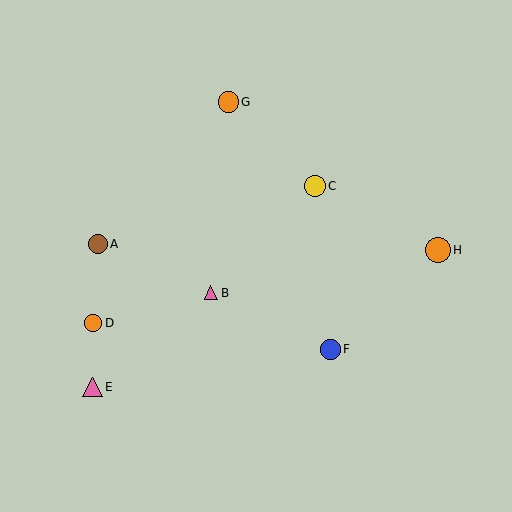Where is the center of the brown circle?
The center of the brown circle is at (98, 244).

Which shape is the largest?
The orange circle (labeled H) is the largest.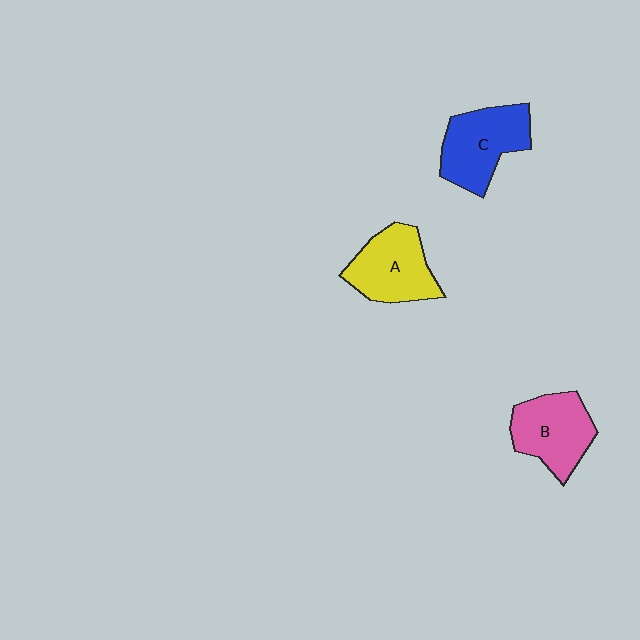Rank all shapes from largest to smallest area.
From largest to smallest: C (blue), A (yellow), B (pink).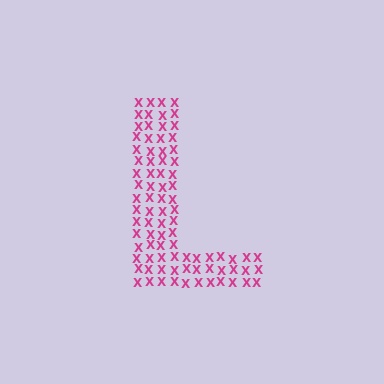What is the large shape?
The large shape is the letter L.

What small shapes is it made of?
It is made of small letter X's.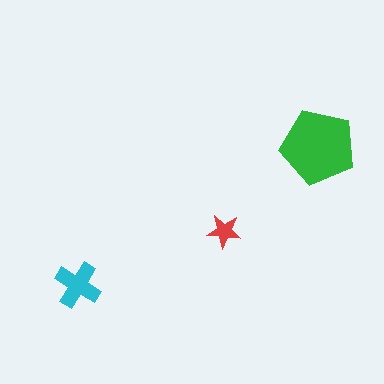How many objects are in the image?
There are 3 objects in the image.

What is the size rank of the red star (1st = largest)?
3rd.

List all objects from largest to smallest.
The green pentagon, the cyan cross, the red star.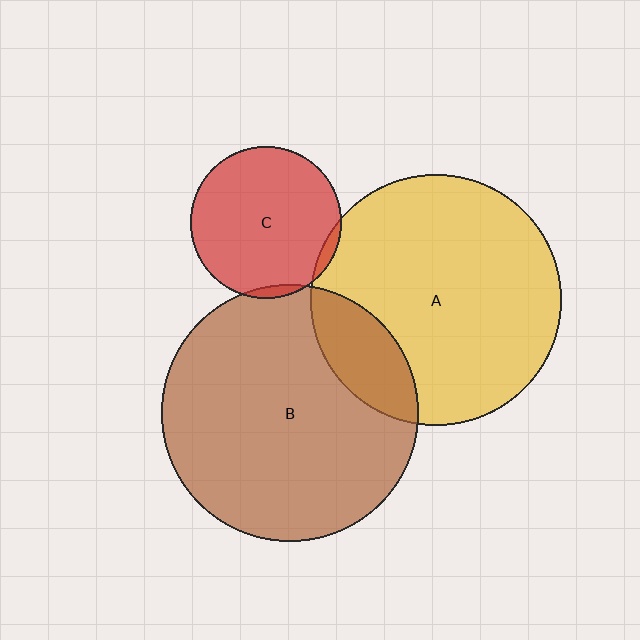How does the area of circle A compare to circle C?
Approximately 2.7 times.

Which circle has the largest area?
Circle B (brown).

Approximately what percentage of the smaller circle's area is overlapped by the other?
Approximately 5%.